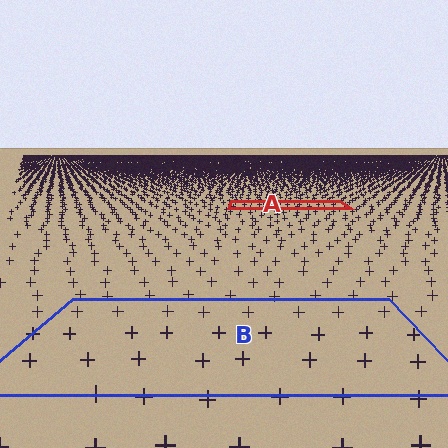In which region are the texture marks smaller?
The texture marks are smaller in region A, because it is farther away.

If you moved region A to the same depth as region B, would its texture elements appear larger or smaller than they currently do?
They would appear larger. At a closer depth, the same texture elements are projected at a bigger on-screen size.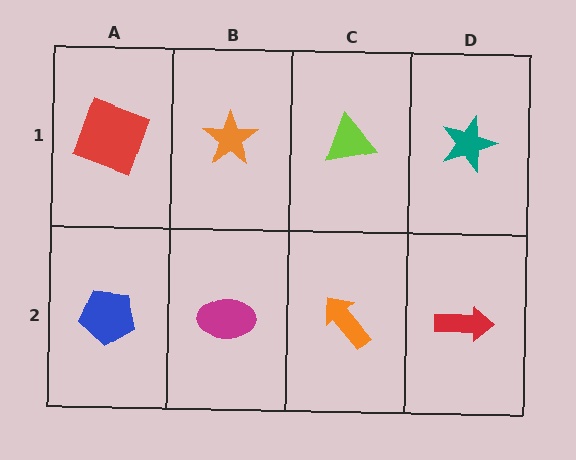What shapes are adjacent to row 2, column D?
A teal star (row 1, column D), an orange arrow (row 2, column C).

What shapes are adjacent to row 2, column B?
An orange star (row 1, column B), a blue pentagon (row 2, column A), an orange arrow (row 2, column C).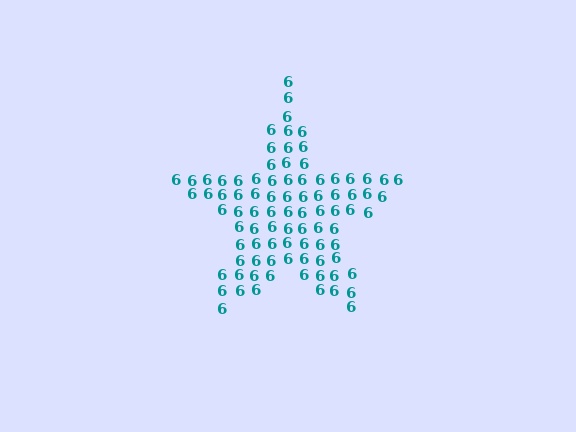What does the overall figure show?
The overall figure shows a star.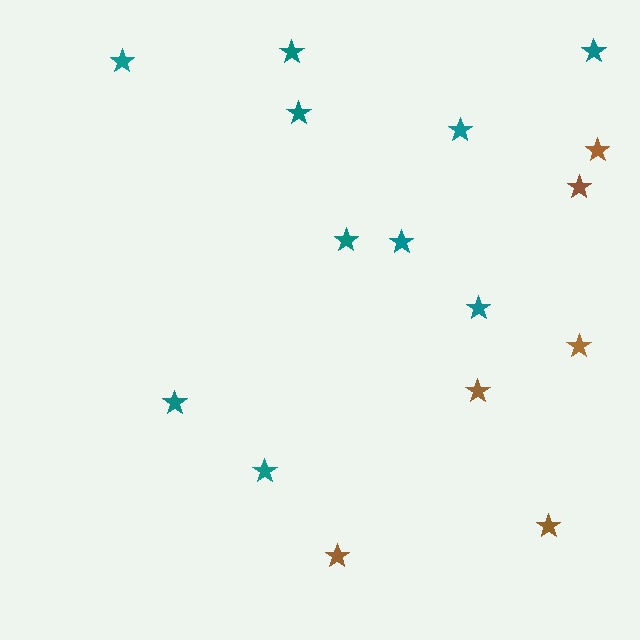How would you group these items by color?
There are 2 groups: one group of teal stars (10) and one group of brown stars (6).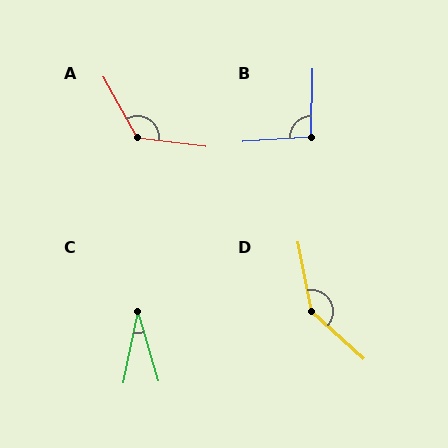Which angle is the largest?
D, at approximately 143 degrees.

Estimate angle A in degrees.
Approximately 126 degrees.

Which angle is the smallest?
C, at approximately 28 degrees.